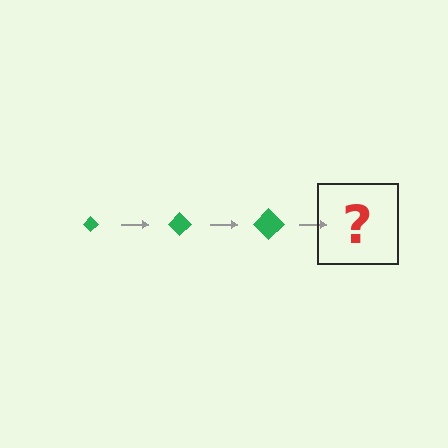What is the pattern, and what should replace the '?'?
The pattern is that the diamond gets progressively larger each step. The '?' should be a green diamond, larger than the previous one.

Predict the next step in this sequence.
The next step is a green diamond, larger than the previous one.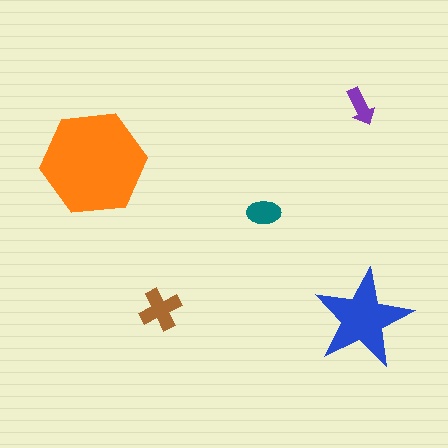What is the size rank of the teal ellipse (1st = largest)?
4th.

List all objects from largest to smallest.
The orange hexagon, the blue star, the brown cross, the teal ellipse, the purple arrow.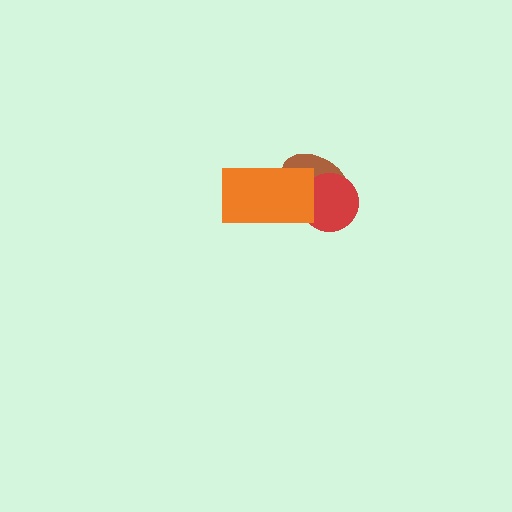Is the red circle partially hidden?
Yes, it is partially covered by another shape.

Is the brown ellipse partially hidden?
Yes, it is partially covered by another shape.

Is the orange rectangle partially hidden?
No, no other shape covers it.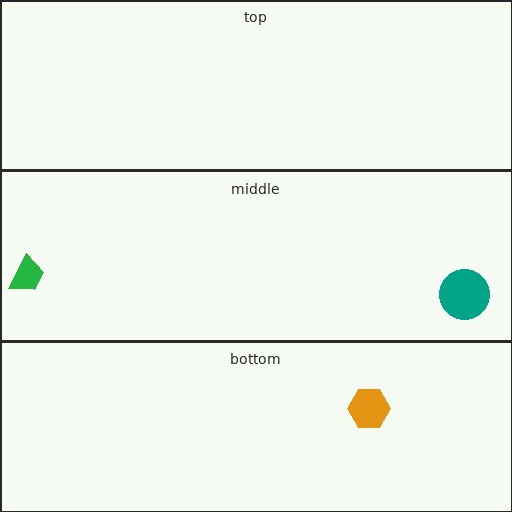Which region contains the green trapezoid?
The middle region.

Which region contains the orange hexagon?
The bottom region.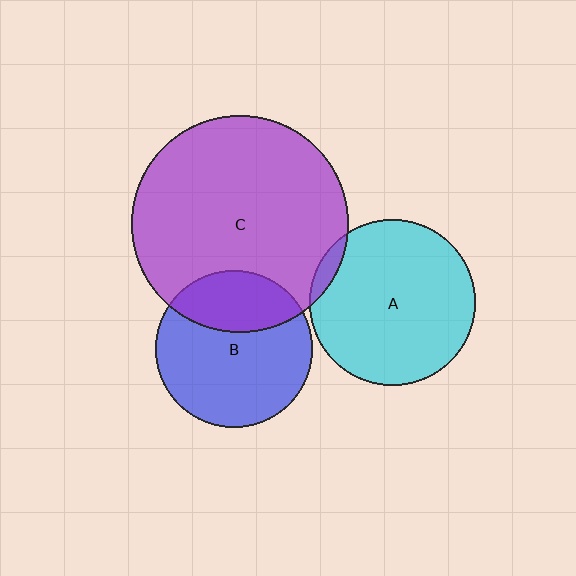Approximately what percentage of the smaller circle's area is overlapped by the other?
Approximately 30%.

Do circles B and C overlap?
Yes.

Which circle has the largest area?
Circle C (purple).